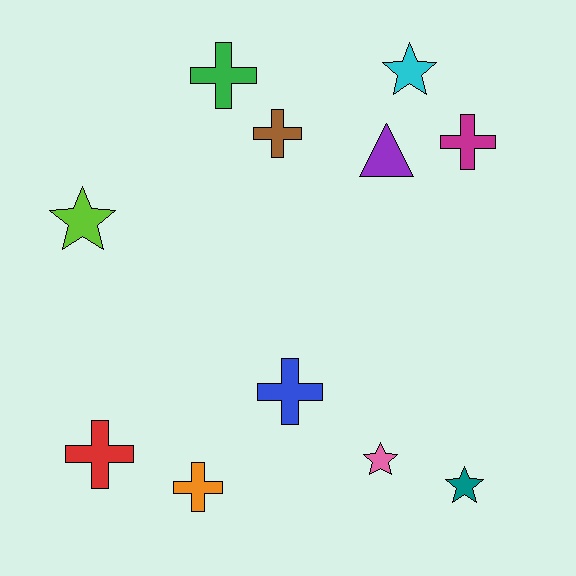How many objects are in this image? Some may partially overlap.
There are 11 objects.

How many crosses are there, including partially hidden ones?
There are 6 crosses.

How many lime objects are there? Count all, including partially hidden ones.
There is 1 lime object.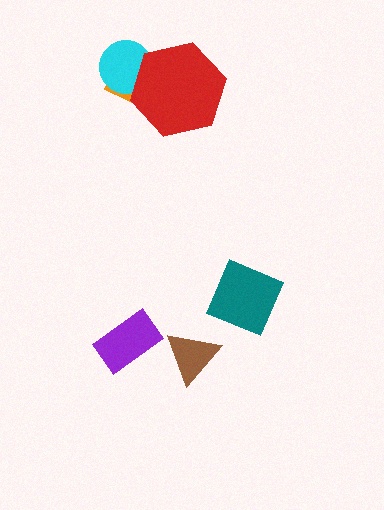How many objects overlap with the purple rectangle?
0 objects overlap with the purple rectangle.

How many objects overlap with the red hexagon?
2 objects overlap with the red hexagon.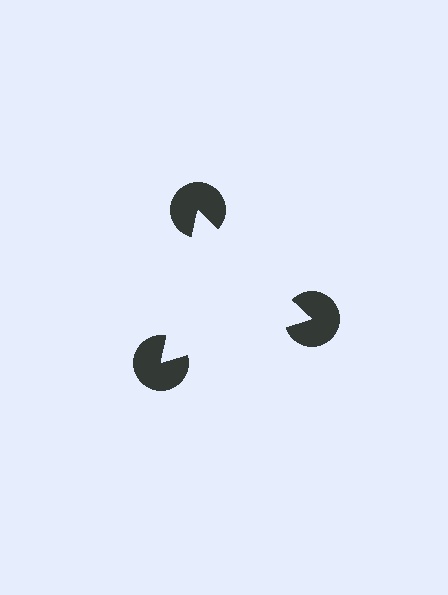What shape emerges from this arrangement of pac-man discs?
An illusory triangle — its edges are inferred from the aligned wedge cuts in the pac-man discs, not physically drawn.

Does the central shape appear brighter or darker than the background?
It typically appears slightly brighter than the background, even though no actual brightness change is drawn.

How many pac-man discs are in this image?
There are 3 — one at each vertex of the illusory triangle.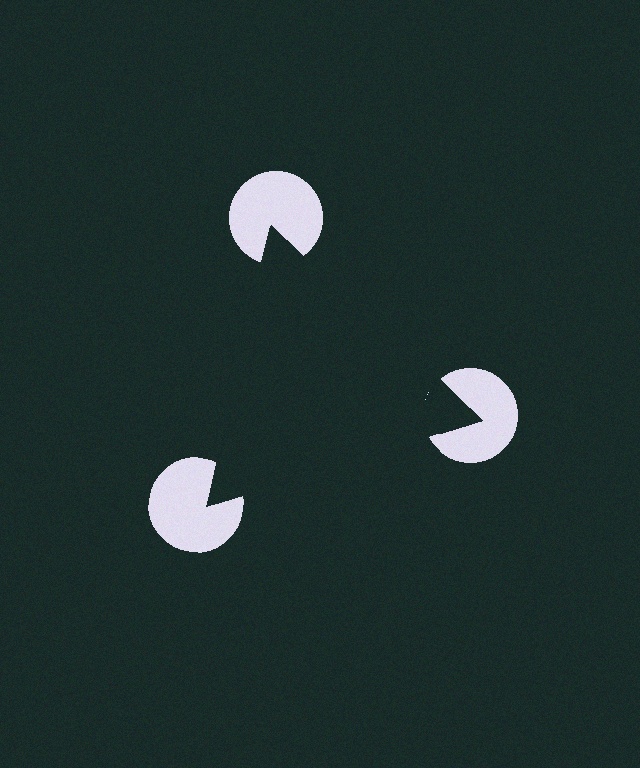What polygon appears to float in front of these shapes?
An illusory triangle — its edges are inferred from the aligned wedge cuts in the pac-man discs, not physically drawn.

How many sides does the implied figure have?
3 sides.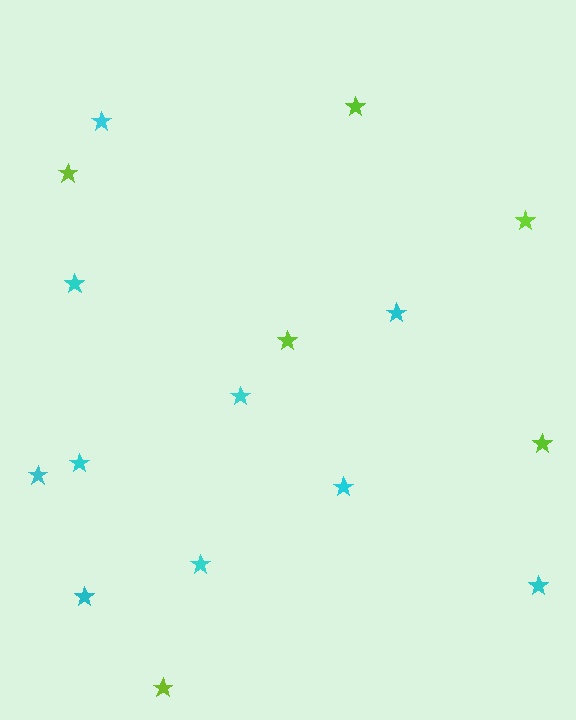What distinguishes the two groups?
There are 2 groups: one group of lime stars (6) and one group of cyan stars (10).